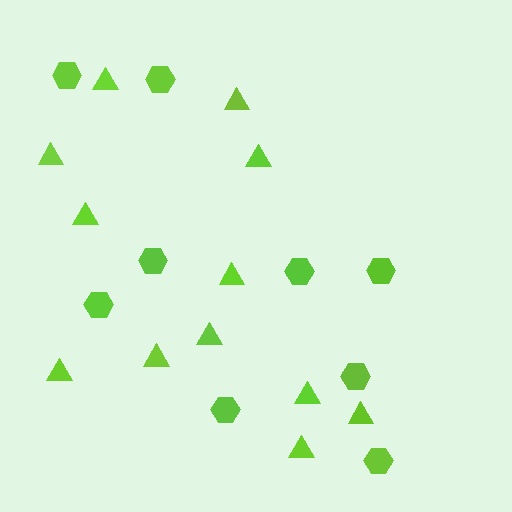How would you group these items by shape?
There are 2 groups: one group of hexagons (9) and one group of triangles (12).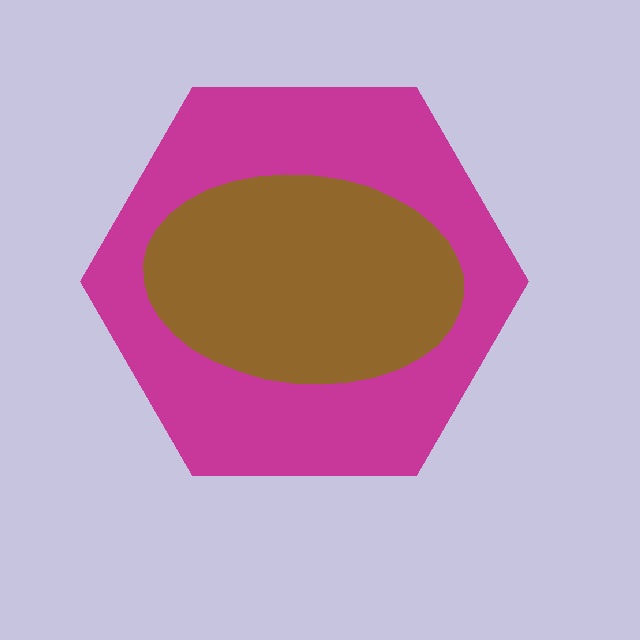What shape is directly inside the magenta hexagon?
The brown ellipse.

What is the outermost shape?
The magenta hexagon.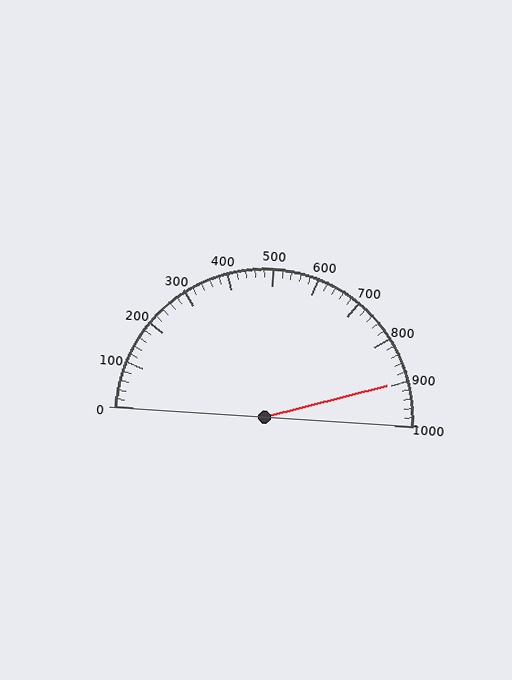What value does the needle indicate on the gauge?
The needle indicates approximately 900.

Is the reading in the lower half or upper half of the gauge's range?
The reading is in the upper half of the range (0 to 1000).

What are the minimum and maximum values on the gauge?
The gauge ranges from 0 to 1000.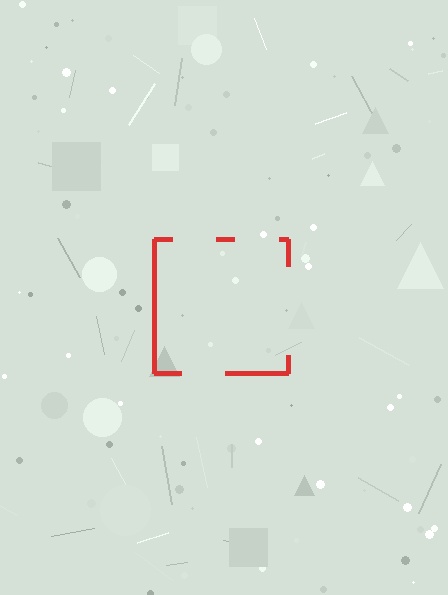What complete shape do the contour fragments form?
The contour fragments form a square.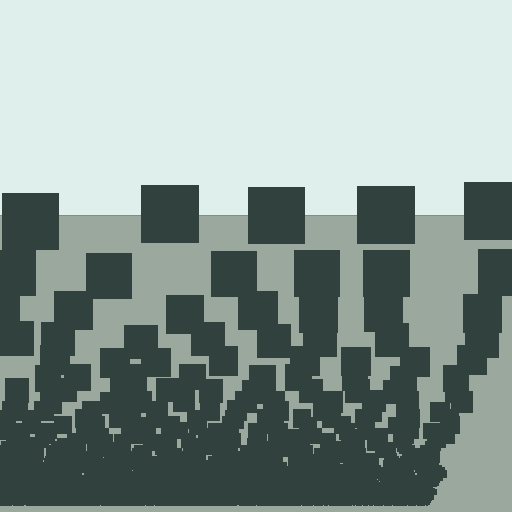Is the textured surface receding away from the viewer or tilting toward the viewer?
The surface appears to tilt toward the viewer. Texture elements get larger and sparser toward the top.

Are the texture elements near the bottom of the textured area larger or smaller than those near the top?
Smaller. The gradient is inverted — elements near the bottom are smaller and denser.